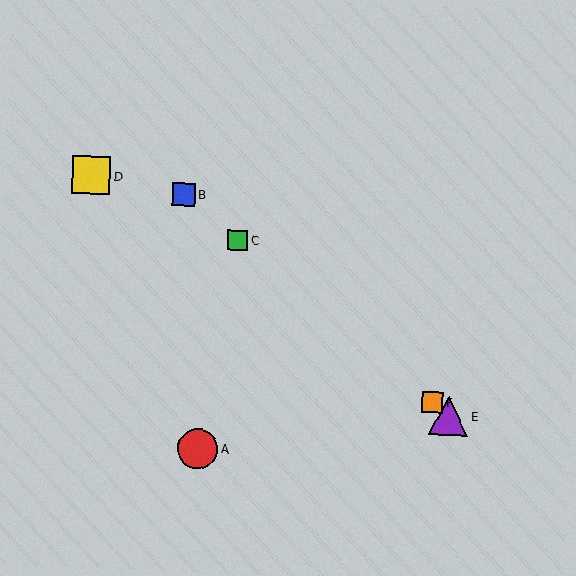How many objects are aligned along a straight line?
4 objects (B, C, E, F) are aligned along a straight line.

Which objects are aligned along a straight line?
Objects B, C, E, F are aligned along a straight line.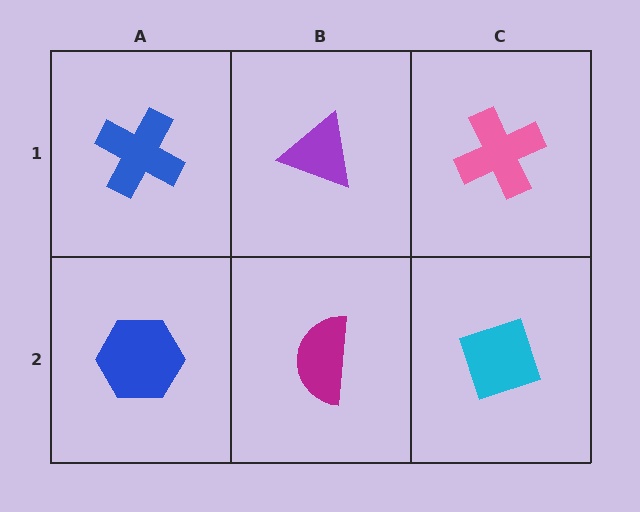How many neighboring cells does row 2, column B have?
3.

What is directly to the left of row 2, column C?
A magenta semicircle.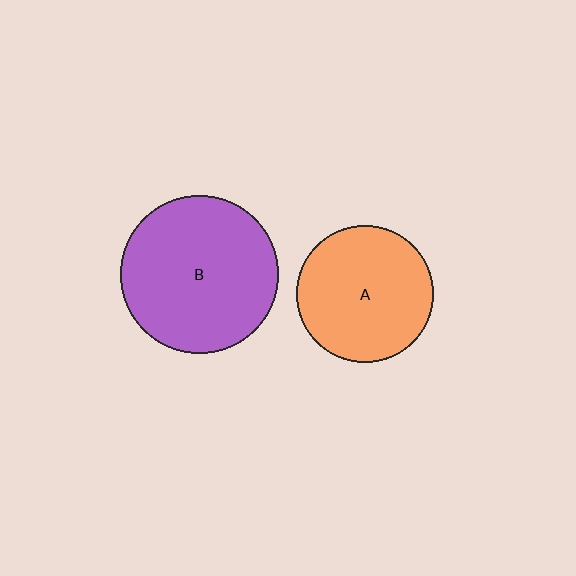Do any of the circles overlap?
No, none of the circles overlap.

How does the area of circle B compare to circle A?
Approximately 1.3 times.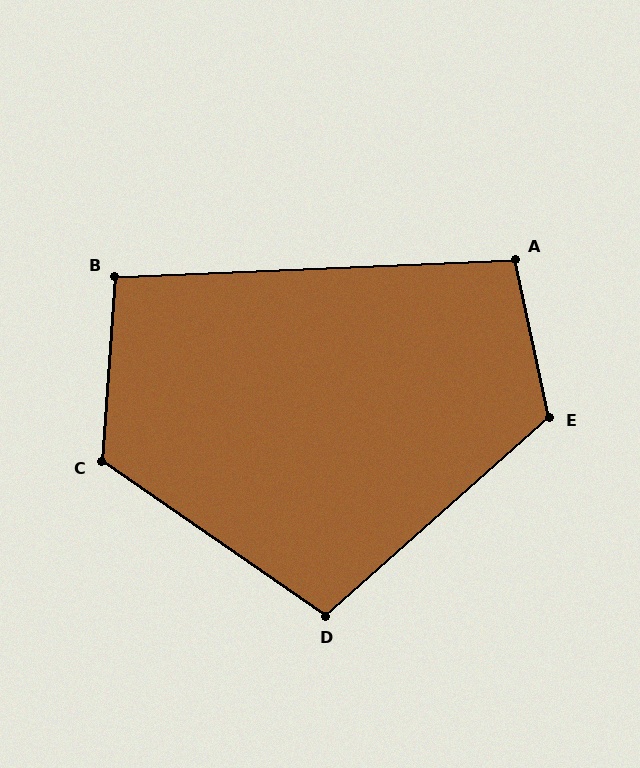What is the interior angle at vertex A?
Approximately 100 degrees (obtuse).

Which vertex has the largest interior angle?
C, at approximately 121 degrees.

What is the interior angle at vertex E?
Approximately 119 degrees (obtuse).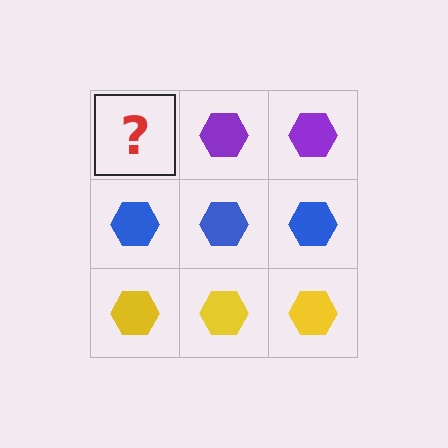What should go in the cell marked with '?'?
The missing cell should contain a purple hexagon.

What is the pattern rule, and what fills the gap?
The rule is that each row has a consistent color. The gap should be filled with a purple hexagon.